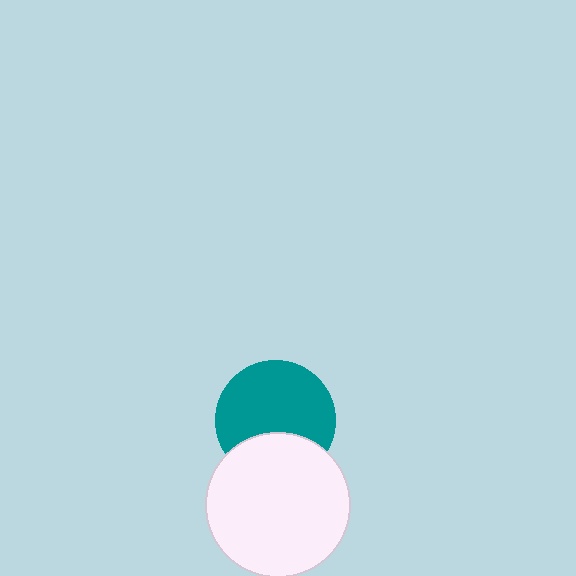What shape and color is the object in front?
The object in front is a white circle.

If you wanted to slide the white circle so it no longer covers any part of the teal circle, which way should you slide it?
Slide it down — that is the most direct way to separate the two shapes.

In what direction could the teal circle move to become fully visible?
The teal circle could move up. That would shift it out from behind the white circle entirely.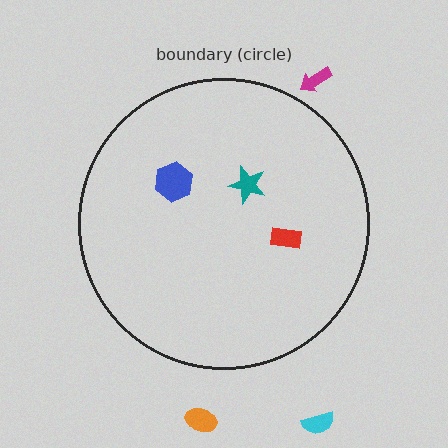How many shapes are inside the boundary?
3 inside, 3 outside.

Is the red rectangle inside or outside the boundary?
Inside.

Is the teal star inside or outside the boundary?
Inside.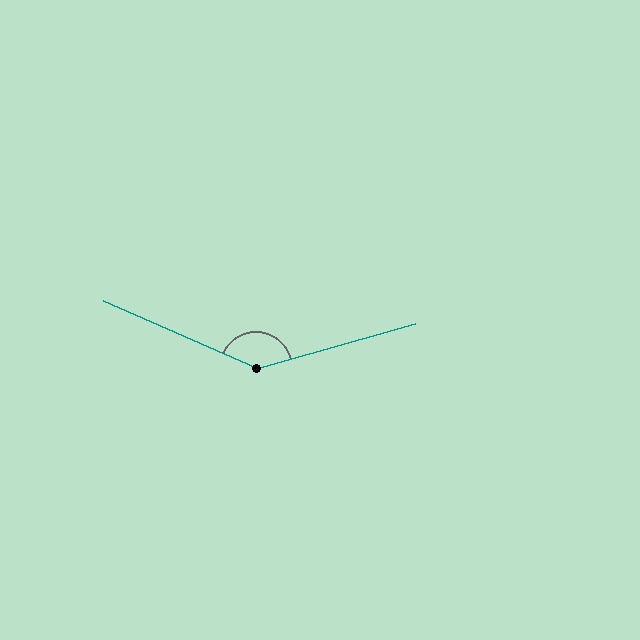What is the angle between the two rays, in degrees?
Approximately 141 degrees.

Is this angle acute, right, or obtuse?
It is obtuse.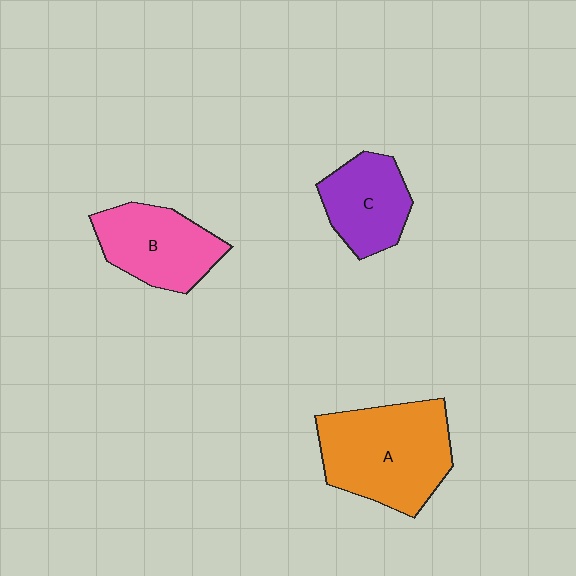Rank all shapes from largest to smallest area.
From largest to smallest: A (orange), B (pink), C (purple).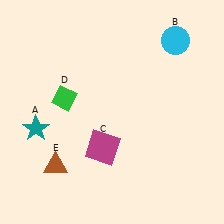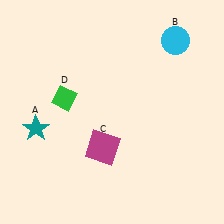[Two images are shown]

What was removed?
The brown triangle (E) was removed in Image 2.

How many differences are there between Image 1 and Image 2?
There is 1 difference between the two images.